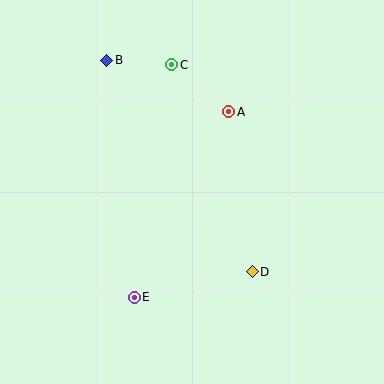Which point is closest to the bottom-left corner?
Point E is closest to the bottom-left corner.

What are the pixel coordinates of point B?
Point B is at (107, 60).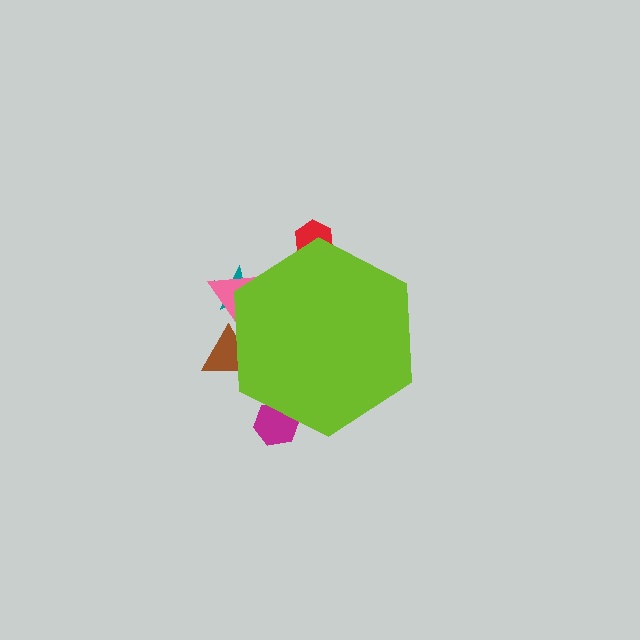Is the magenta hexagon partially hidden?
Yes, the magenta hexagon is partially hidden behind the lime hexagon.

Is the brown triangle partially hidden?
Yes, the brown triangle is partially hidden behind the lime hexagon.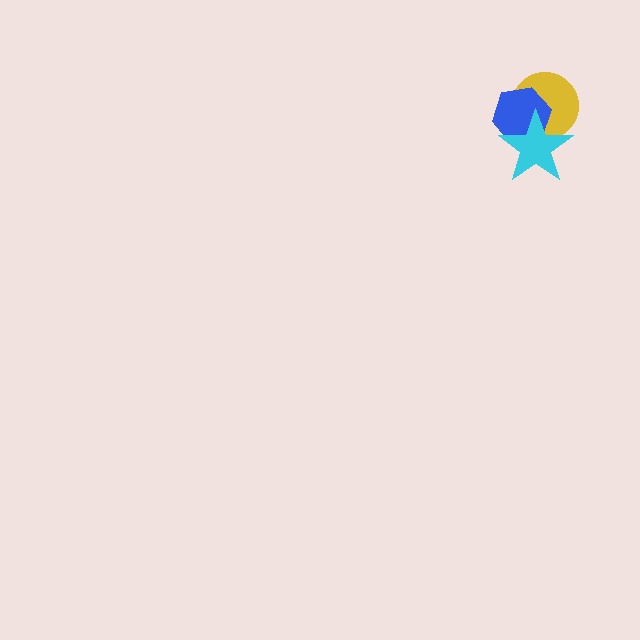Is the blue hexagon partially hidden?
Yes, it is partially covered by another shape.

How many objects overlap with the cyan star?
2 objects overlap with the cyan star.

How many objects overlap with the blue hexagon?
2 objects overlap with the blue hexagon.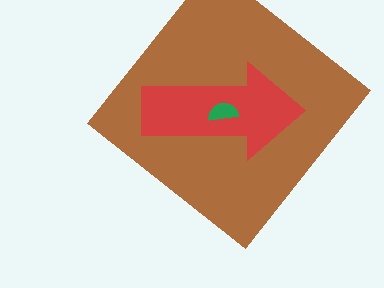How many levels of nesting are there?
3.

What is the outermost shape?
The brown diamond.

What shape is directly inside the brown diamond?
The red arrow.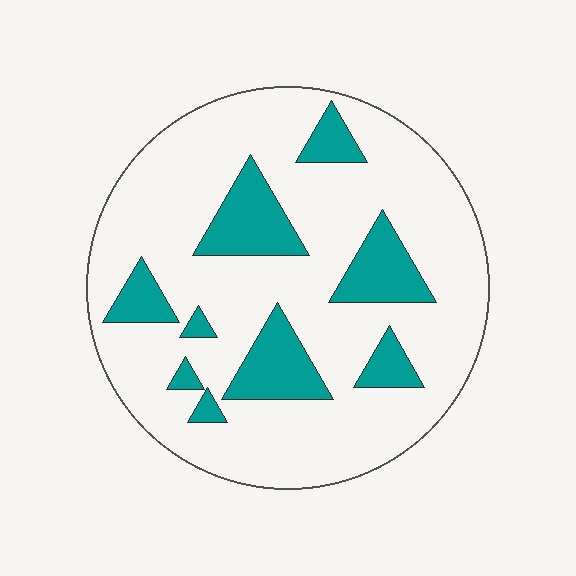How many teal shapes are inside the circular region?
9.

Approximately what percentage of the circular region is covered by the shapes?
Approximately 20%.